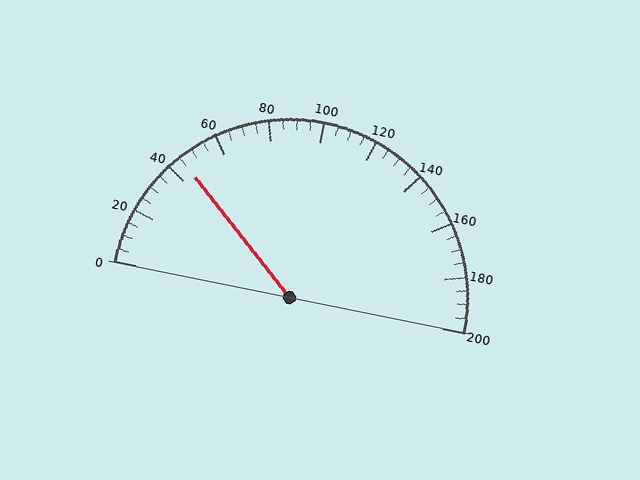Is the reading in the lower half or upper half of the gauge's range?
The reading is in the lower half of the range (0 to 200).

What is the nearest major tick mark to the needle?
The nearest major tick mark is 40.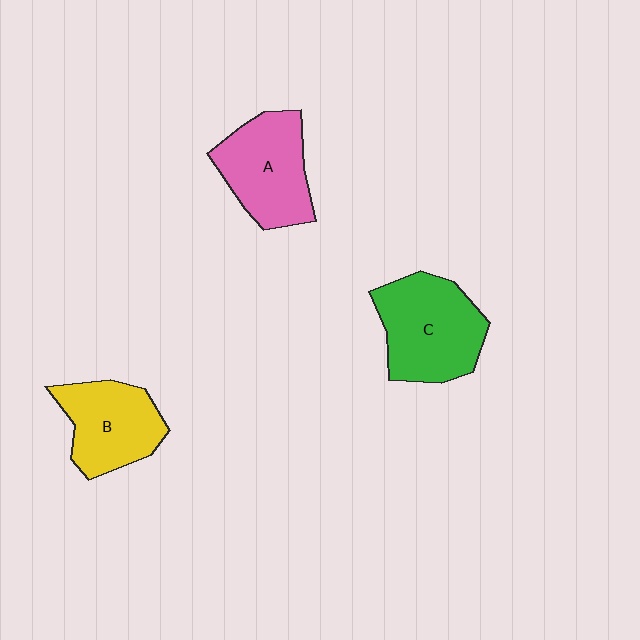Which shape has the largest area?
Shape C (green).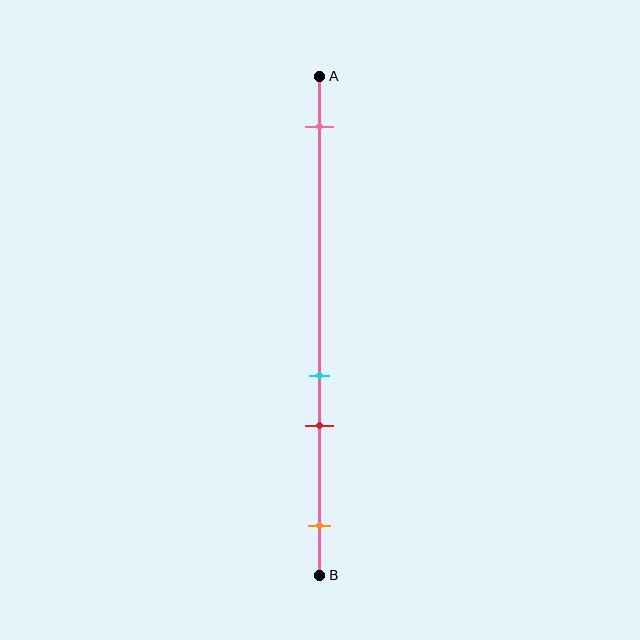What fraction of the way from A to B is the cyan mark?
The cyan mark is approximately 60% (0.6) of the way from A to B.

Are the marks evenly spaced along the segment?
No, the marks are not evenly spaced.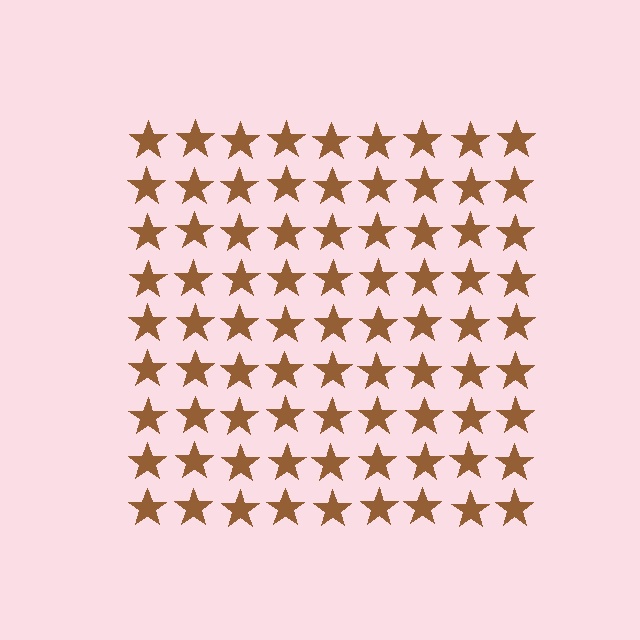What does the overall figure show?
The overall figure shows a square.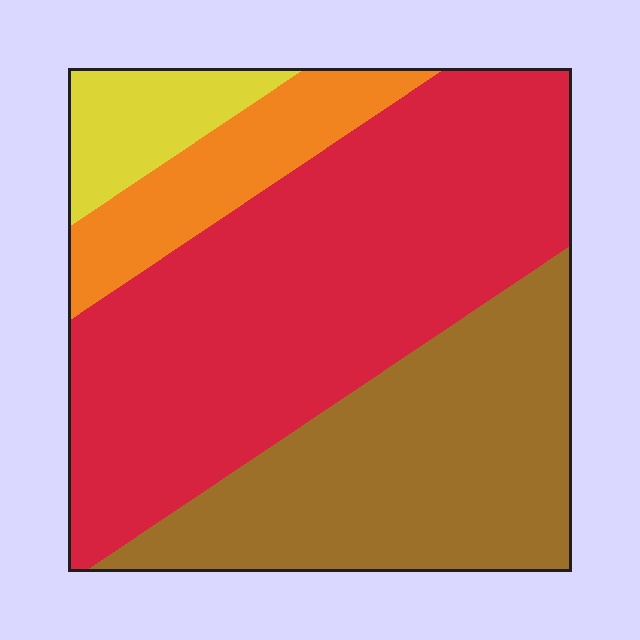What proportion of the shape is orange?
Orange takes up less than a sixth of the shape.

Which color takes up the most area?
Red, at roughly 50%.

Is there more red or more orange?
Red.